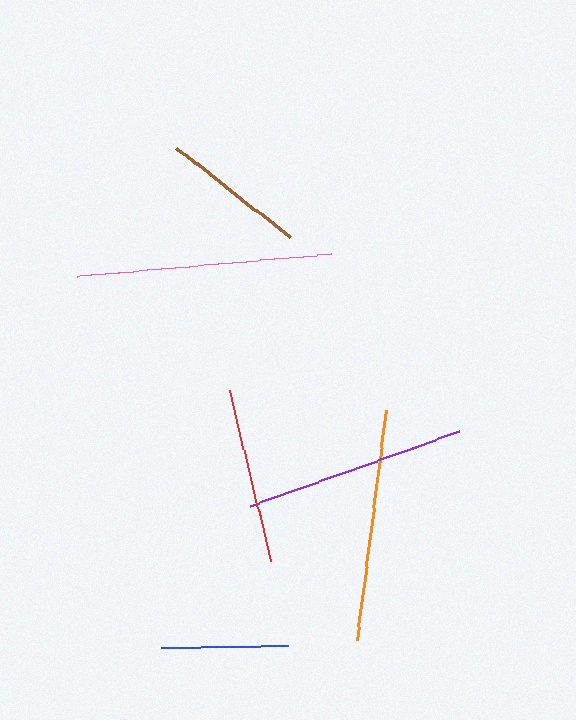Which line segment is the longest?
The pink line is the longest at approximately 255 pixels.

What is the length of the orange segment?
The orange segment is approximately 231 pixels long.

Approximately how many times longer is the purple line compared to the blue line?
The purple line is approximately 1.7 times the length of the blue line.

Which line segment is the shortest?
The blue line is the shortest at approximately 127 pixels.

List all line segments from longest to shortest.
From longest to shortest: pink, orange, purple, red, brown, blue.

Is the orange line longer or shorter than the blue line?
The orange line is longer than the blue line.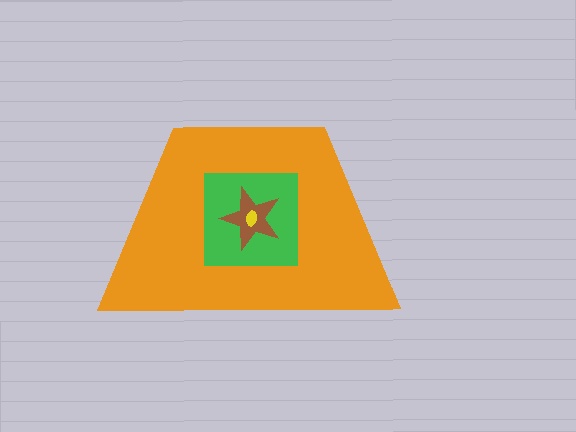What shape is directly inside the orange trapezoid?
The green square.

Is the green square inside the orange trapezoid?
Yes.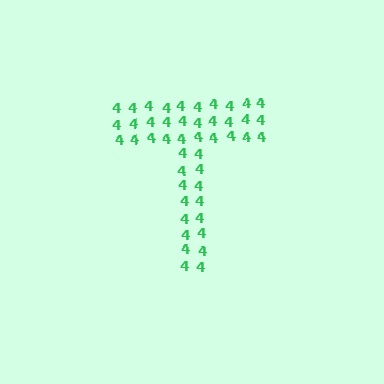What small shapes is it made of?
It is made of small digit 4's.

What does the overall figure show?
The overall figure shows the letter T.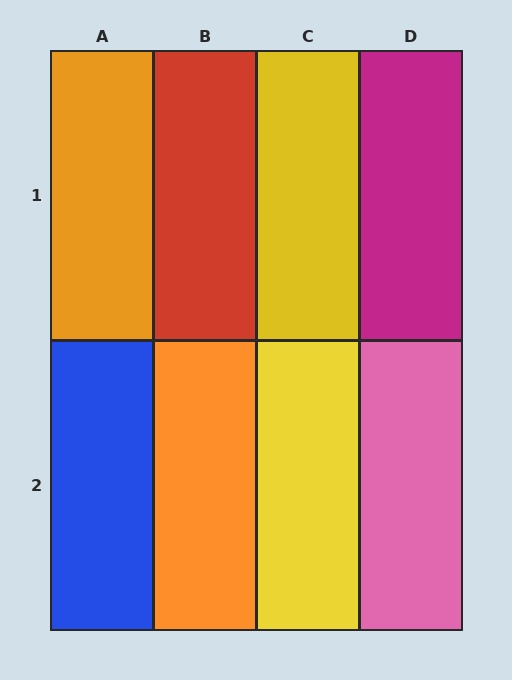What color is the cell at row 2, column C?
Yellow.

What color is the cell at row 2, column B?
Orange.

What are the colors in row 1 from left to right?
Orange, red, yellow, magenta.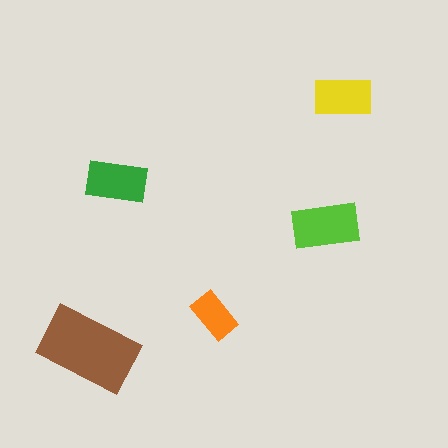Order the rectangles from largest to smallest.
the brown one, the lime one, the green one, the yellow one, the orange one.